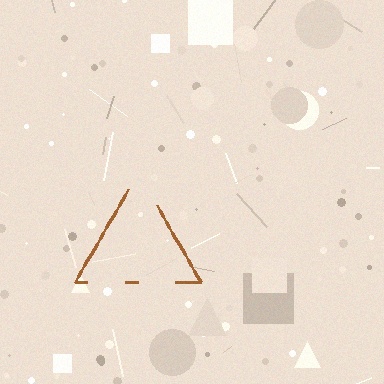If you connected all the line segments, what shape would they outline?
They would outline a triangle.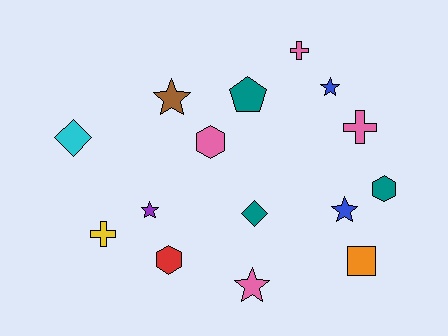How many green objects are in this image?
There are no green objects.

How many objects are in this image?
There are 15 objects.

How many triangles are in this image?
There are no triangles.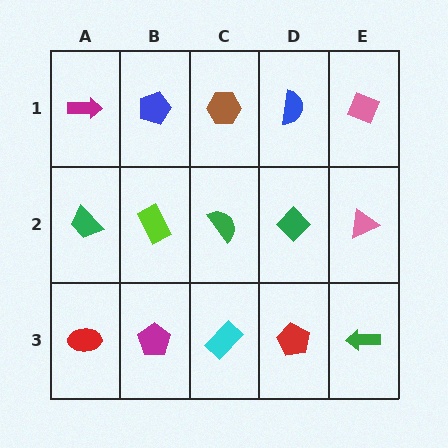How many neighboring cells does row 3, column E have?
2.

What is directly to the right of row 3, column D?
A green arrow.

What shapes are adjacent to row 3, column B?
A lime rectangle (row 2, column B), a red ellipse (row 3, column A), a cyan rectangle (row 3, column C).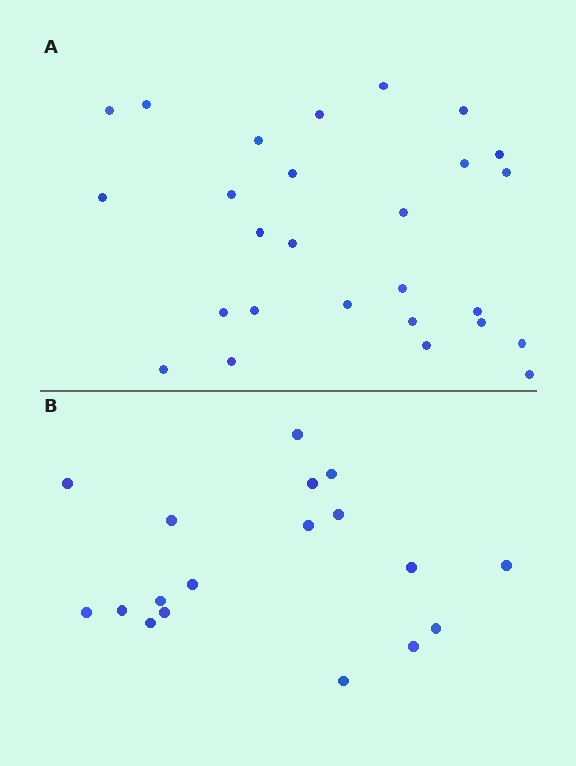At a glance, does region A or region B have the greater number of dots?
Region A (the top region) has more dots.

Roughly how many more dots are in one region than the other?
Region A has roughly 8 or so more dots than region B.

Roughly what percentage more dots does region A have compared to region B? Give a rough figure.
About 50% more.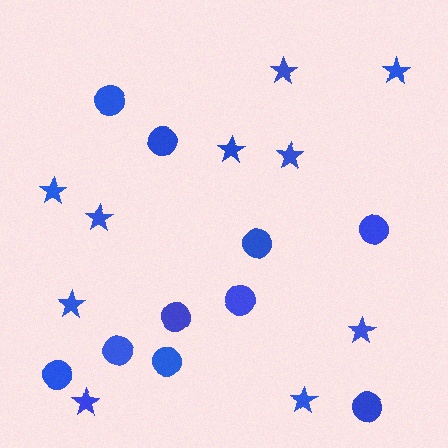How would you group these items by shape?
There are 2 groups: one group of circles (10) and one group of stars (10).